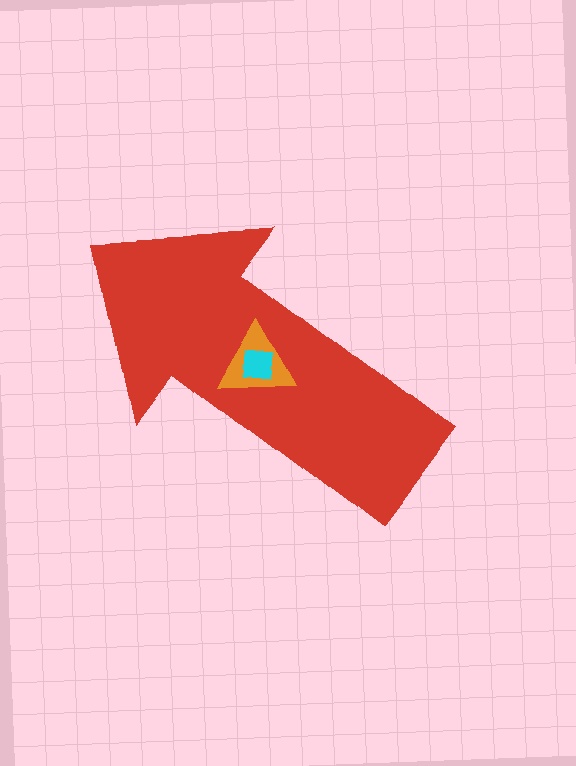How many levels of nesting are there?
3.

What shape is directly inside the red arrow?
The orange triangle.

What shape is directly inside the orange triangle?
The cyan square.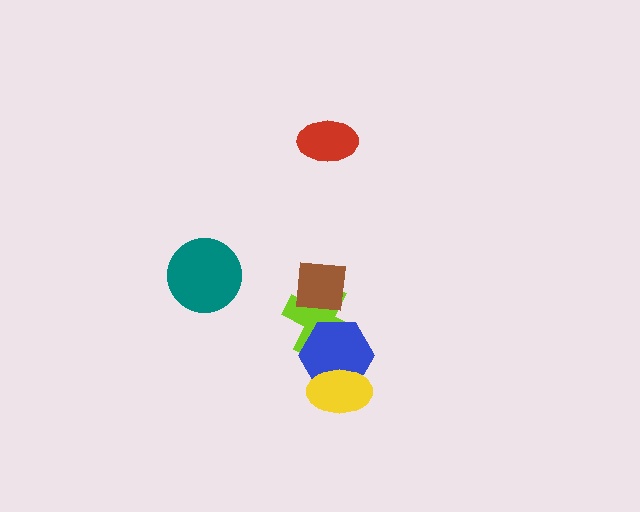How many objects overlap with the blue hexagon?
2 objects overlap with the blue hexagon.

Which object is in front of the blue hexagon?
The yellow ellipse is in front of the blue hexagon.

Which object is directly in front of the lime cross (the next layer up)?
The blue hexagon is directly in front of the lime cross.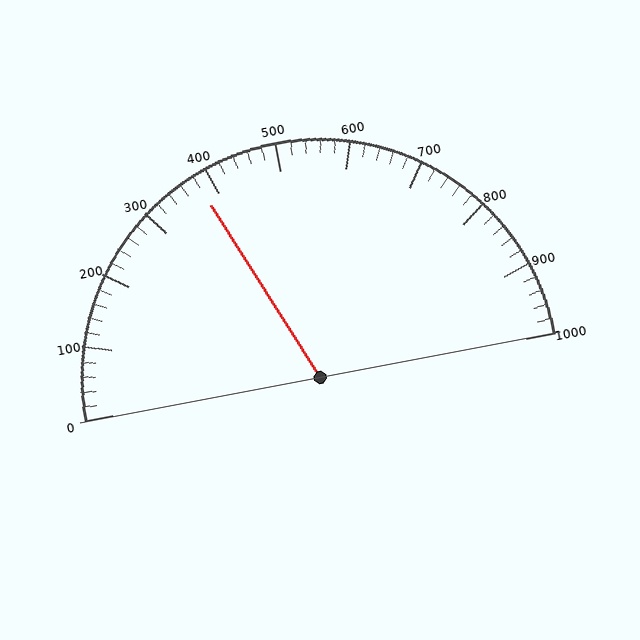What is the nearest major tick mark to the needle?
The nearest major tick mark is 400.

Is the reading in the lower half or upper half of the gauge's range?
The reading is in the lower half of the range (0 to 1000).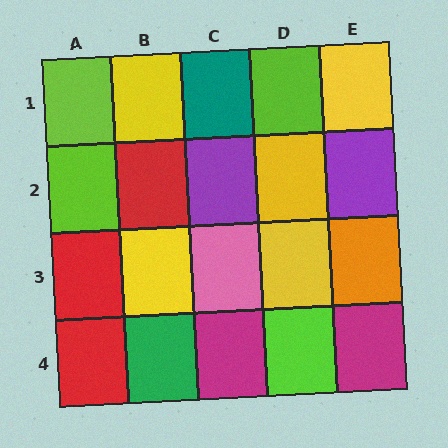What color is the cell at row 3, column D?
Yellow.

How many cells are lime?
4 cells are lime.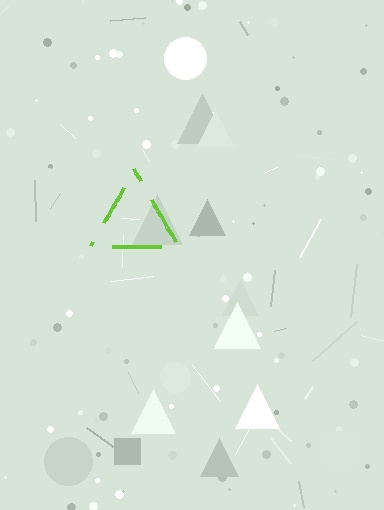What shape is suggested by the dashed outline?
The dashed outline suggests a triangle.